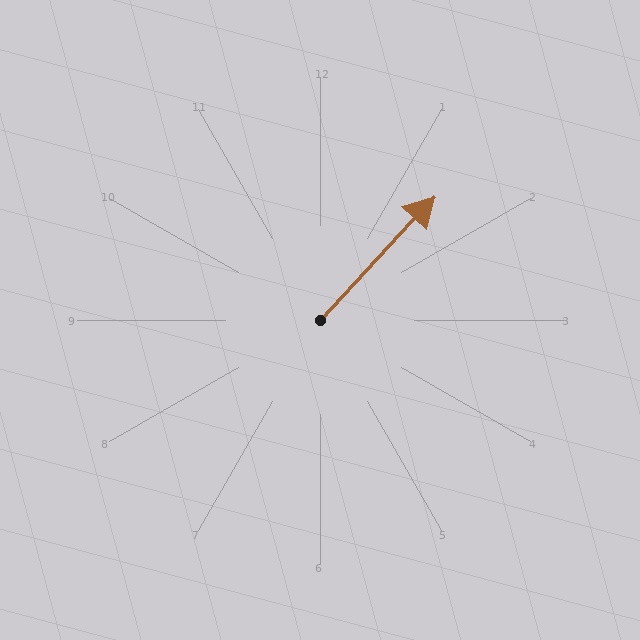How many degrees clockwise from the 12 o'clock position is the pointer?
Approximately 43 degrees.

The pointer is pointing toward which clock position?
Roughly 1 o'clock.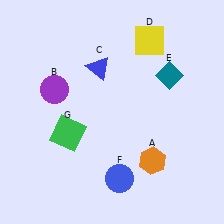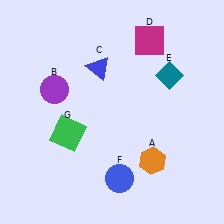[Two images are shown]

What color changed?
The square (D) changed from yellow in Image 1 to magenta in Image 2.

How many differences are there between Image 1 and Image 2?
There is 1 difference between the two images.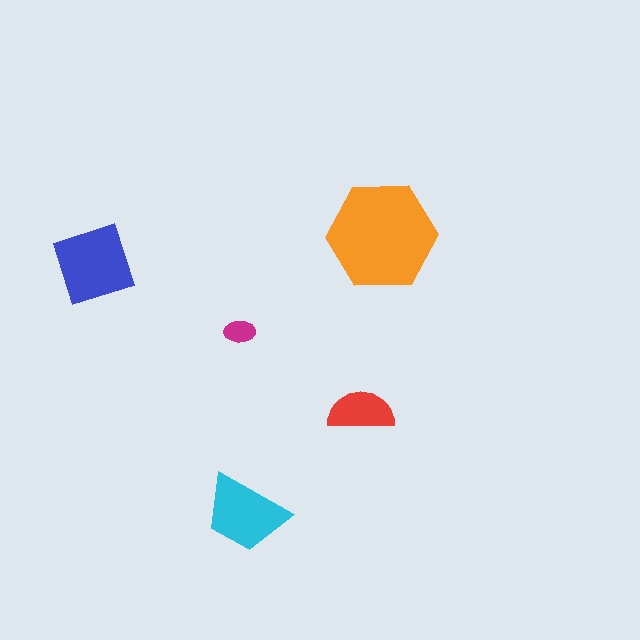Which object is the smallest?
The magenta ellipse.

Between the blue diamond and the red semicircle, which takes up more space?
The blue diamond.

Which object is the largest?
The orange hexagon.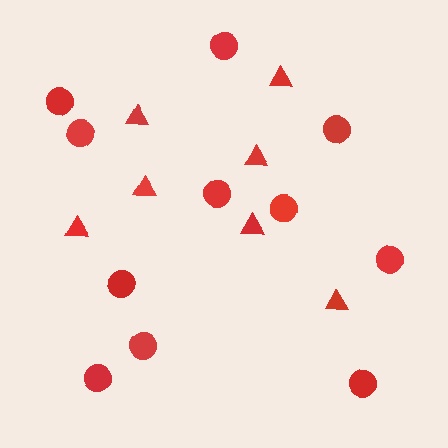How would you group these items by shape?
There are 2 groups: one group of triangles (7) and one group of circles (11).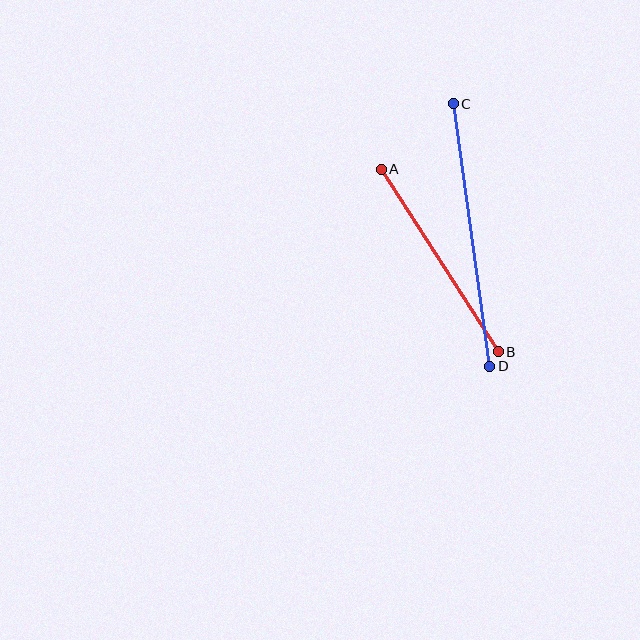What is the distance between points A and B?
The distance is approximately 217 pixels.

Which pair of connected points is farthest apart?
Points C and D are farthest apart.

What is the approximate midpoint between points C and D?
The midpoint is at approximately (472, 235) pixels.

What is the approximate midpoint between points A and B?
The midpoint is at approximately (440, 261) pixels.